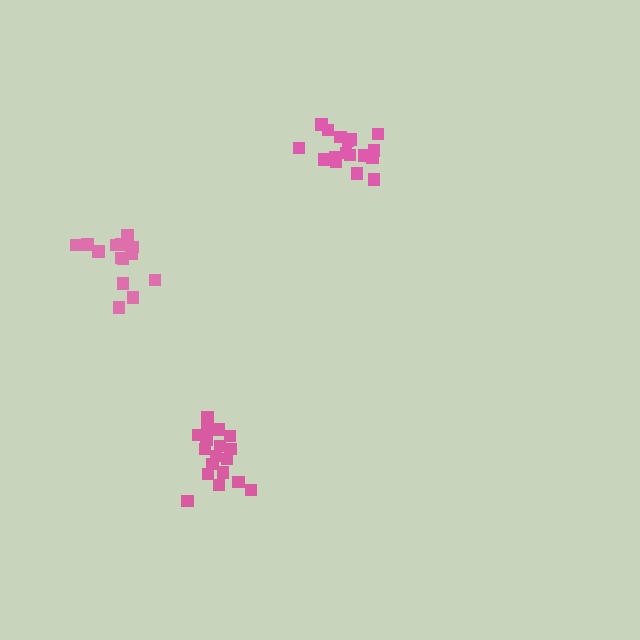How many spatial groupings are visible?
There are 3 spatial groupings.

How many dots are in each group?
Group 1: 19 dots, Group 2: 17 dots, Group 3: 15 dots (51 total).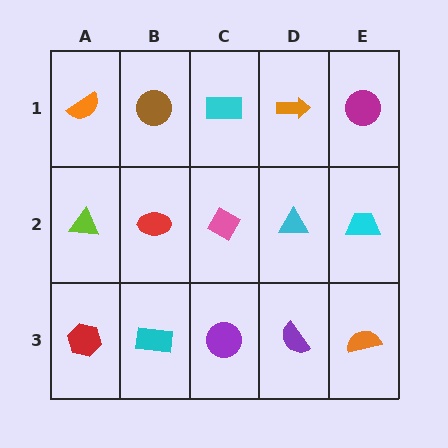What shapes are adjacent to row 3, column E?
A cyan trapezoid (row 2, column E), a purple semicircle (row 3, column D).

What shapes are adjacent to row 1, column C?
A pink diamond (row 2, column C), a brown circle (row 1, column B), an orange arrow (row 1, column D).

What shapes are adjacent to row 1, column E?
A cyan trapezoid (row 2, column E), an orange arrow (row 1, column D).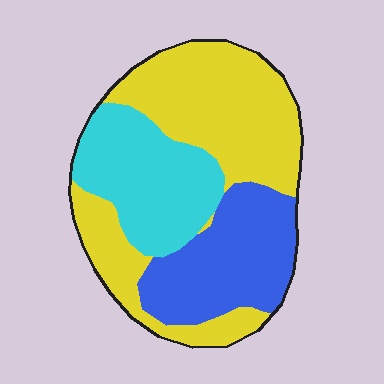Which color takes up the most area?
Yellow, at roughly 45%.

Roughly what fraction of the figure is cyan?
Cyan covers around 25% of the figure.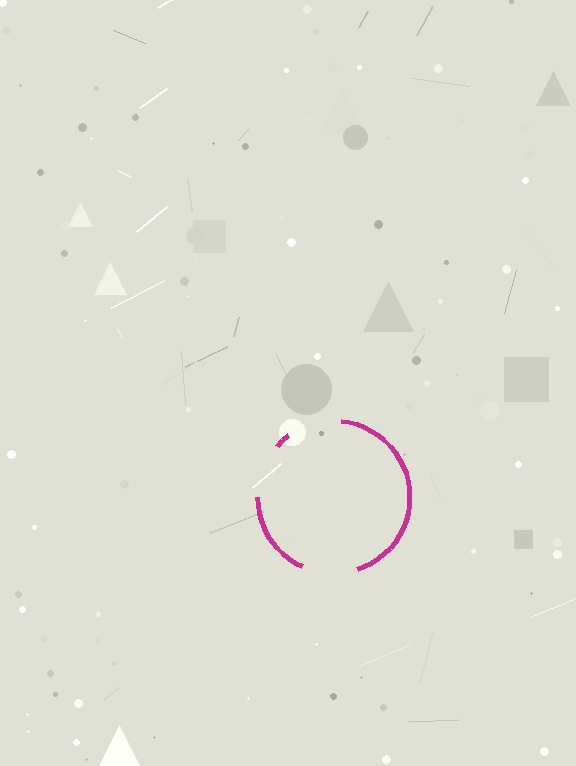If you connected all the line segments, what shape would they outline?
They would outline a circle.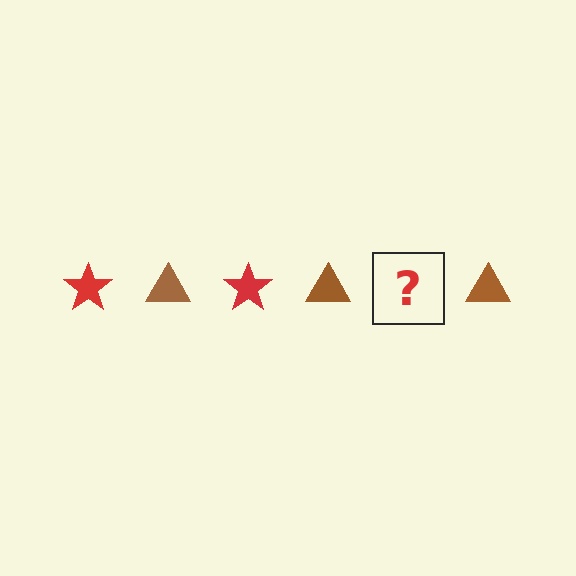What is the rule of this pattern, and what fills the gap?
The rule is that the pattern alternates between red star and brown triangle. The gap should be filled with a red star.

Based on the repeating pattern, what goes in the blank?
The blank should be a red star.